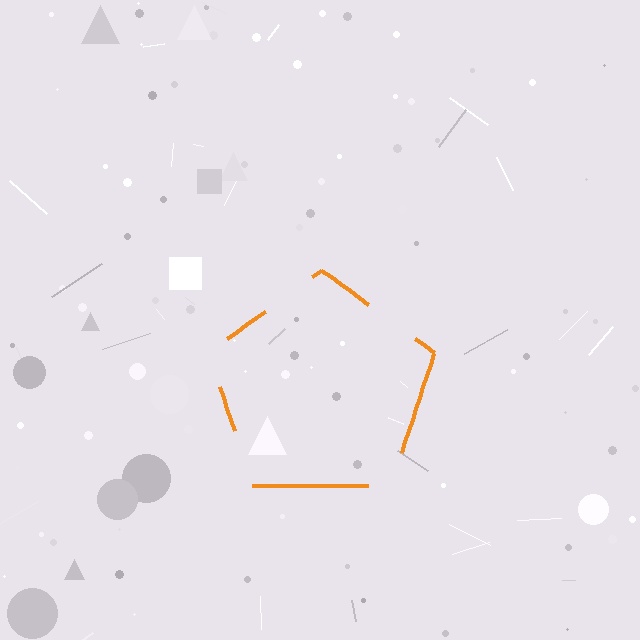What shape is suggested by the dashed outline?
The dashed outline suggests a pentagon.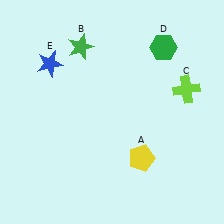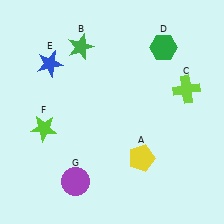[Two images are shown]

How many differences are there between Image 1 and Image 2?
There are 2 differences between the two images.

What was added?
A lime star (F), a purple circle (G) were added in Image 2.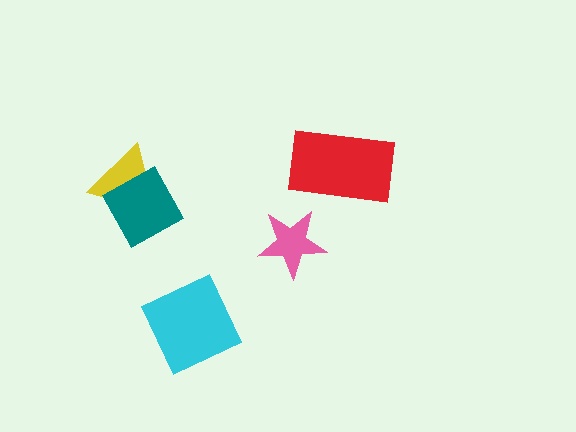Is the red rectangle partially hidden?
No, no other shape covers it.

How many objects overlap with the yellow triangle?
1 object overlaps with the yellow triangle.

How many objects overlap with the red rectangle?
0 objects overlap with the red rectangle.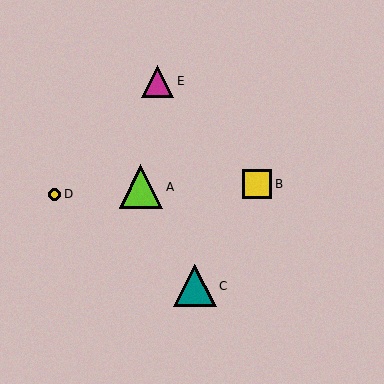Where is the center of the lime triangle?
The center of the lime triangle is at (141, 187).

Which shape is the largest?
The lime triangle (labeled A) is the largest.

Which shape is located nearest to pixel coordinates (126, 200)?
The lime triangle (labeled A) at (141, 187) is nearest to that location.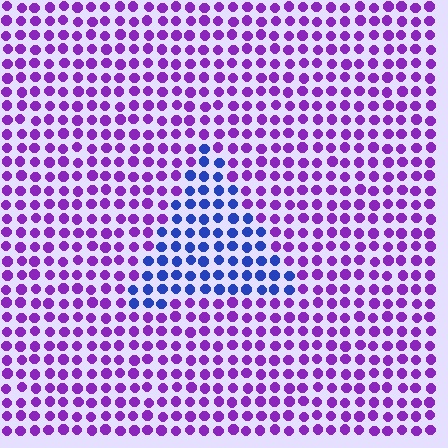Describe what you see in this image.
The image is filled with small purple elements in a uniform arrangement. A triangle-shaped region is visible where the elements are tinted to a slightly different hue, forming a subtle color boundary.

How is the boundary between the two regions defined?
The boundary is defined purely by a slight shift in hue (about 52 degrees). Spacing, size, and orientation are identical on both sides.